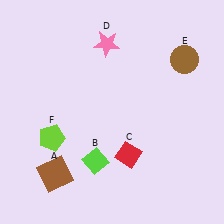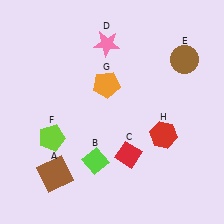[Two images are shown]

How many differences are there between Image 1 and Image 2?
There are 2 differences between the two images.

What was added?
An orange pentagon (G), a red hexagon (H) were added in Image 2.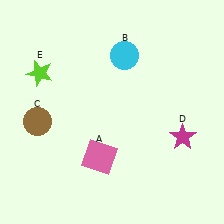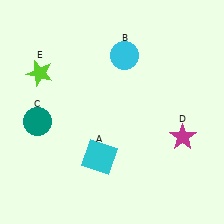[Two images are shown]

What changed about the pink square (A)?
In Image 1, A is pink. In Image 2, it changed to cyan.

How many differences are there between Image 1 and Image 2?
There are 2 differences between the two images.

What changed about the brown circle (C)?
In Image 1, C is brown. In Image 2, it changed to teal.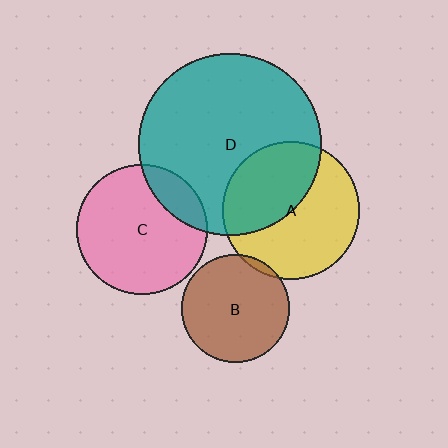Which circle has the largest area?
Circle D (teal).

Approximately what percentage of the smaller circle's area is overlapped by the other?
Approximately 5%.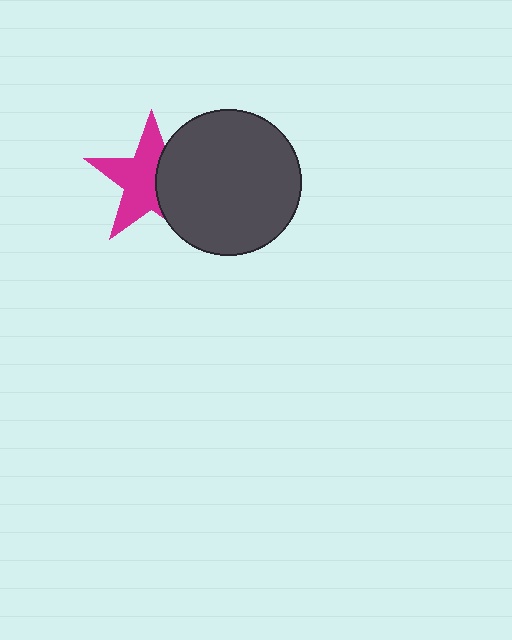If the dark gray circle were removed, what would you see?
You would see the complete magenta star.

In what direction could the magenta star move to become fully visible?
The magenta star could move left. That would shift it out from behind the dark gray circle entirely.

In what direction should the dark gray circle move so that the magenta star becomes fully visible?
The dark gray circle should move right. That is the shortest direction to clear the overlap and leave the magenta star fully visible.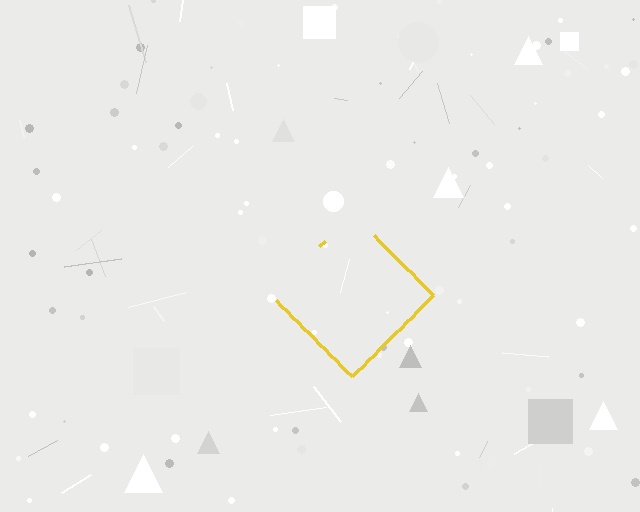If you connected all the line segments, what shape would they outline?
They would outline a diamond.